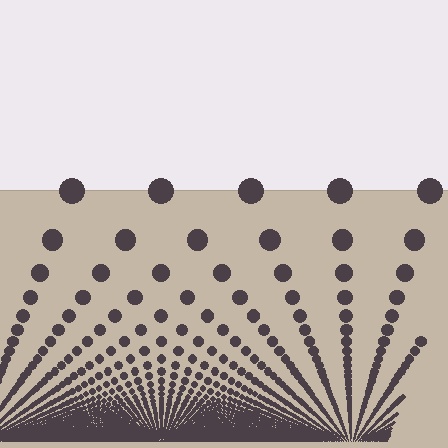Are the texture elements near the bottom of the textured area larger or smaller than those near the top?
Smaller. The gradient is inverted — elements near the bottom are smaller and denser.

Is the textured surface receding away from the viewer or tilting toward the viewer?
The surface appears to tilt toward the viewer. Texture elements get larger and sparser toward the top.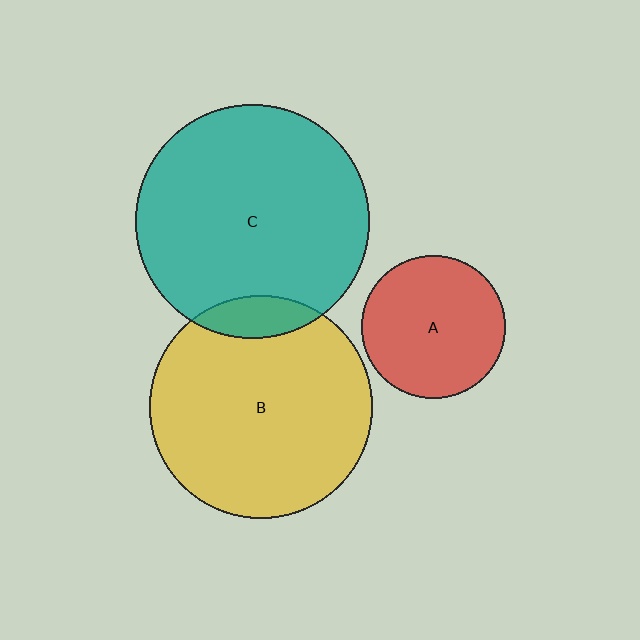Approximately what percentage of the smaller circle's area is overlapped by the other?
Approximately 10%.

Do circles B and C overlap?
Yes.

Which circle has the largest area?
Circle C (teal).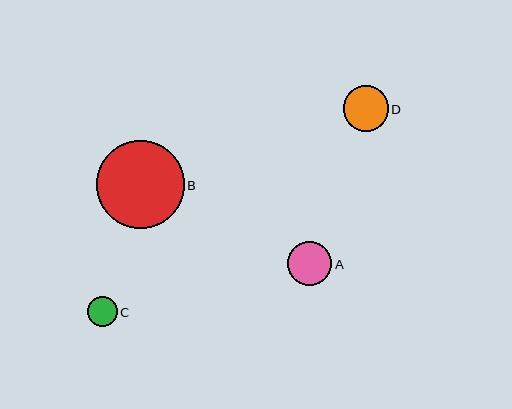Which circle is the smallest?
Circle C is the smallest with a size of approximately 30 pixels.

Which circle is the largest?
Circle B is the largest with a size of approximately 88 pixels.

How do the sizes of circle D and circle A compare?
Circle D and circle A are approximately the same size.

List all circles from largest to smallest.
From largest to smallest: B, D, A, C.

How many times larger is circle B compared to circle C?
Circle B is approximately 2.9 times the size of circle C.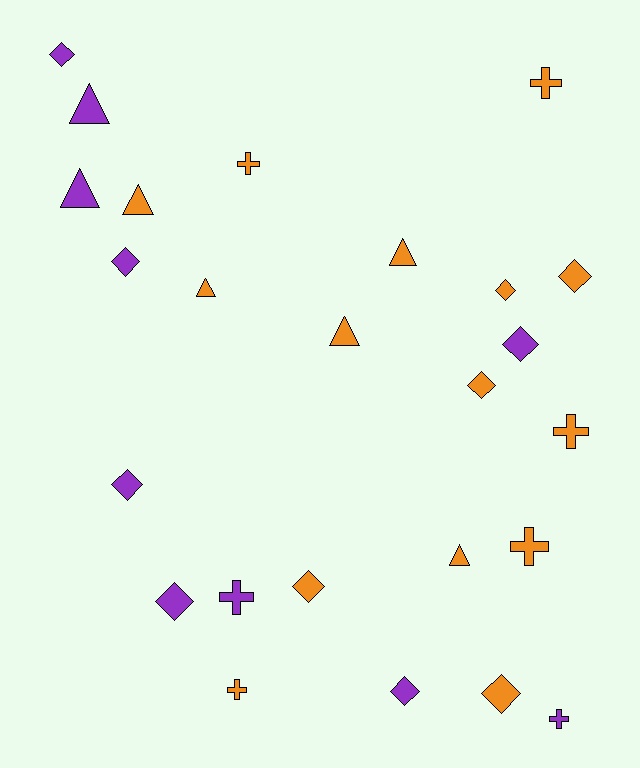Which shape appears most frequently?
Diamond, with 11 objects.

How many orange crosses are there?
There are 5 orange crosses.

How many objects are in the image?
There are 25 objects.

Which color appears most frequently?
Orange, with 15 objects.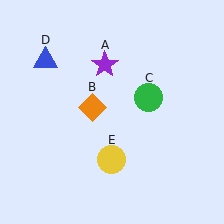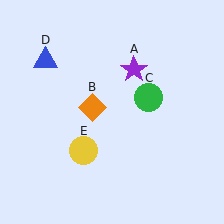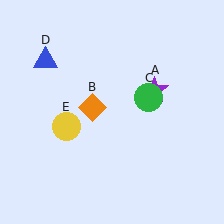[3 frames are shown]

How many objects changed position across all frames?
2 objects changed position: purple star (object A), yellow circle (object E).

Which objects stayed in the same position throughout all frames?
Orange diamond (object B) and green circle (object C) and blue triangle (object D) remained stationary.